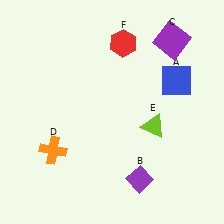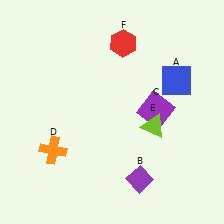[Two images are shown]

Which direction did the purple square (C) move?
The purple square (C) moved down.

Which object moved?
The purple square (C) moved down.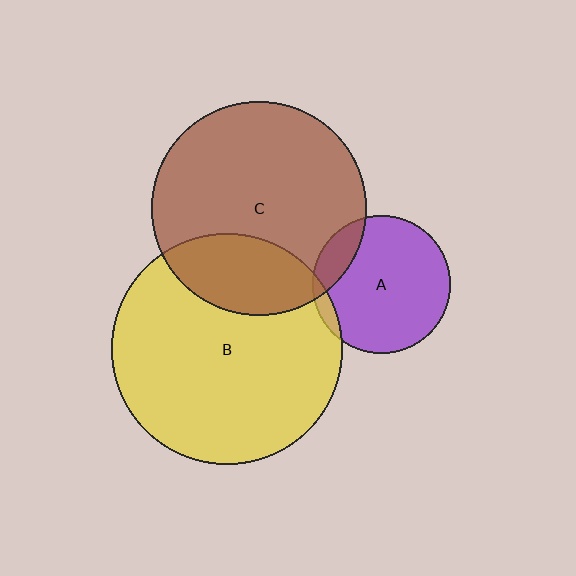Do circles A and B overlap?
Yes.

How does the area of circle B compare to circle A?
Approximately 2.8 times.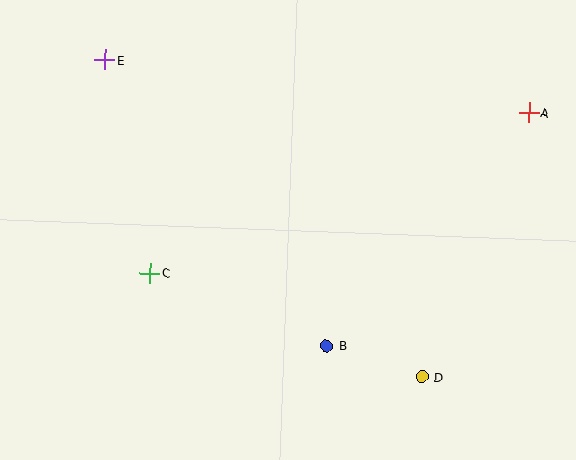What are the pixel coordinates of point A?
Point A is at (529, 113).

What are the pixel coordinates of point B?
Point B is at (326, 346).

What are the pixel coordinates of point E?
Point E is at (105, 60).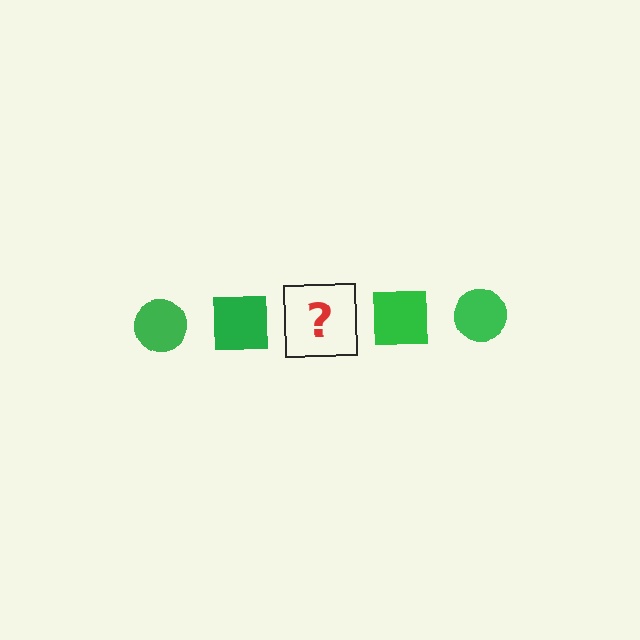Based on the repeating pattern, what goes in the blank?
The blank should be a green circle.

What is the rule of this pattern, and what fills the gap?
The rule is that the pattern cycles through circle, square shapes in green. The gap should be filled with a green circle.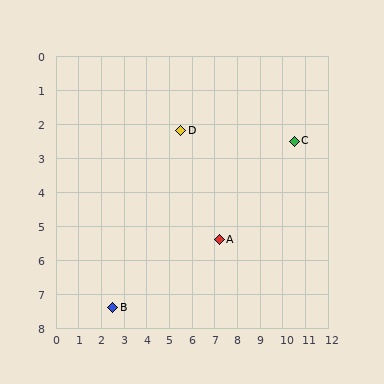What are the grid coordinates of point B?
Point B is at approximately (2.5, 7.4).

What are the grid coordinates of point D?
Point D is at approximately (5.5, 2.2).